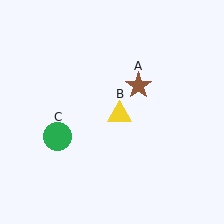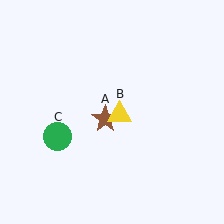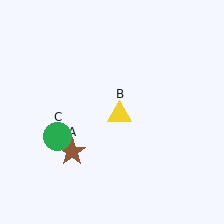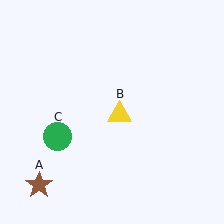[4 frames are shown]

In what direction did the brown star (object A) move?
The brown star (object A) moved down and to the left.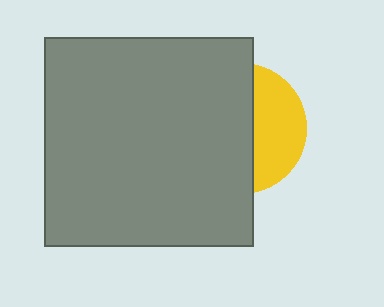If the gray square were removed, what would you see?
You would see the complete yellow circle.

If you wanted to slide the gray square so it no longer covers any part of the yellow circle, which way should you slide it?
Slide it left — that is the most direct way to separate the two shapes.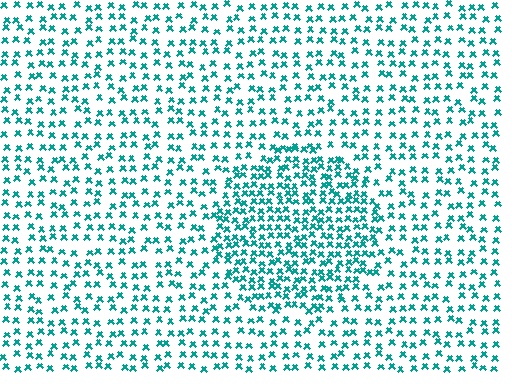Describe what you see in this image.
The image contains small teal elements arranged at two different densities. A circle-shaped region is visible where the elements are more densely packed than the surrounding area.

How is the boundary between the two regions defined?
The boundary is defined by a change in element density (approximately 1.8x ratio). All elements are the same color, size, and shape.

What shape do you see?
I see a circle.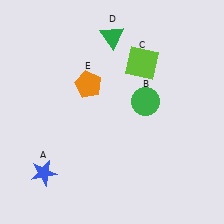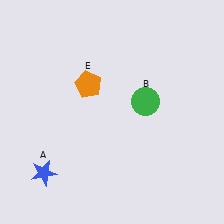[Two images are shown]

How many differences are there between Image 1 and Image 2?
There are 2 differences between the two images.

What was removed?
The lime square (C), the green triangle (D) were removed in Image 2.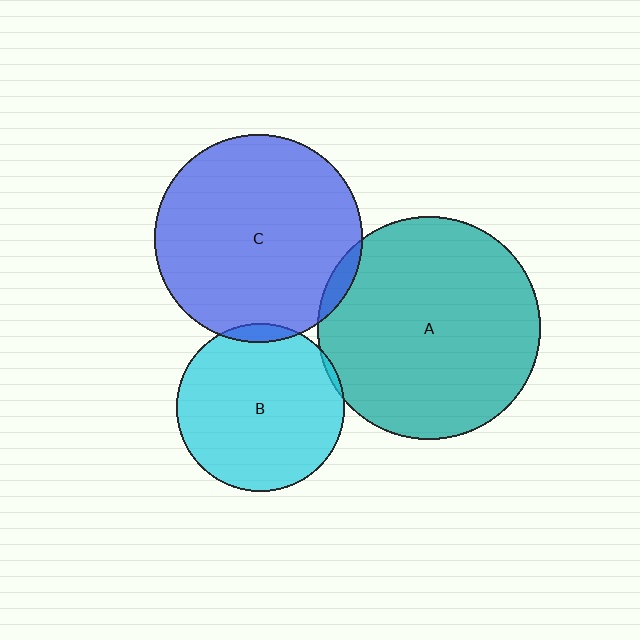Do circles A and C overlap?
Yes.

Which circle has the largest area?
Circle A (teal).